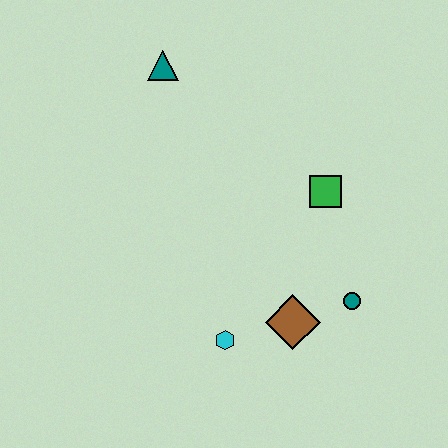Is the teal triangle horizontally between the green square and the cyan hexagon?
No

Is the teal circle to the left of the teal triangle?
No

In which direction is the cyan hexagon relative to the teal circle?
The cyan hexagon is to the left of the teal circle.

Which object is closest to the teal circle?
The brown diamond is closest to the teal circle.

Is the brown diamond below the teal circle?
Yes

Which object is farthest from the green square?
The teal triangle is farthest from the green square.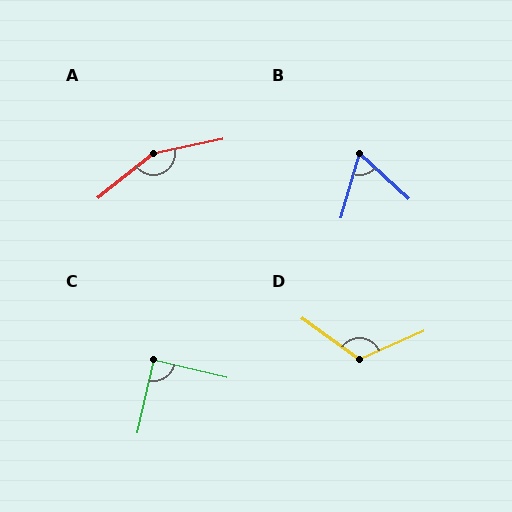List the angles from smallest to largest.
B (63°), C (89°), D (120°), A (153°).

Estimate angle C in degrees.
Approximately 89 degrees.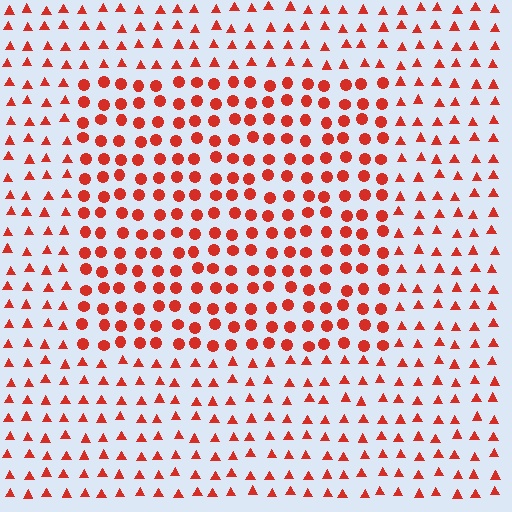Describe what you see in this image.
The image is filled with small red elements arranged in a uniform grid. A rectangle-shaped region contains circles, while the surrounding area contains triangles. The boundary is defined purely by the change in element shape.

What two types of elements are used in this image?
The image uses circles inside the rectangle region and triangles outside it.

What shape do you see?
I see a rectangle.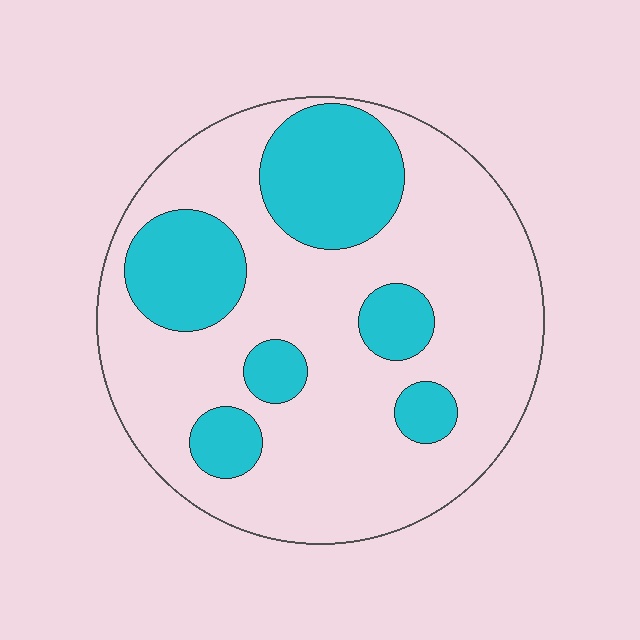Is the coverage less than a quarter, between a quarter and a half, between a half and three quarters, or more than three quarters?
Between a quarter and a half.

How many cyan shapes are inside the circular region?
6.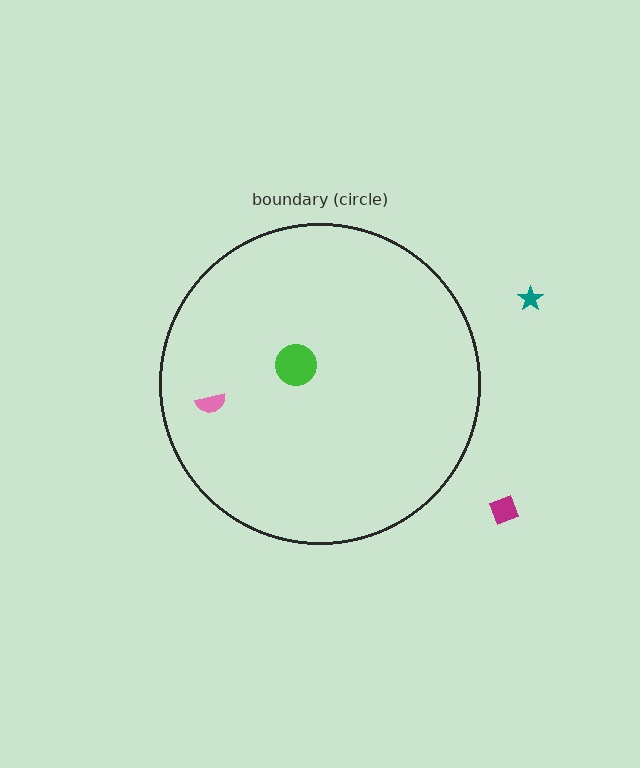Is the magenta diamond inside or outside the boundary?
Outside.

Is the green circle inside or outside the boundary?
Inside.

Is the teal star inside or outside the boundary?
Outside.